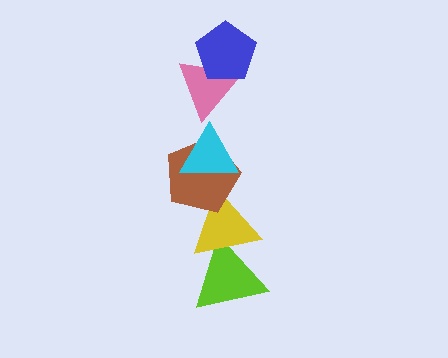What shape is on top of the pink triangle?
The blue pentagon is on top of the pink triangle.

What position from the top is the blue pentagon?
The blue pentagon is 1st from the top.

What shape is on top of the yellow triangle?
The brown pentagon is on top of the yellow triangle.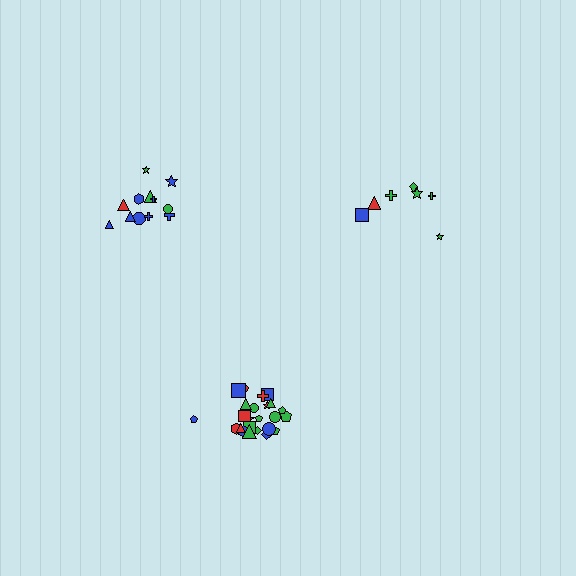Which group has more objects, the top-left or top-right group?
The top-left group.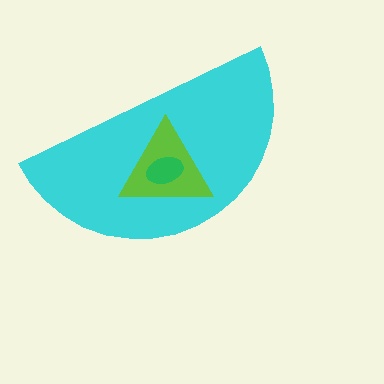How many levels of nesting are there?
3.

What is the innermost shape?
The green ellipse.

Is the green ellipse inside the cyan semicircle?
Yes.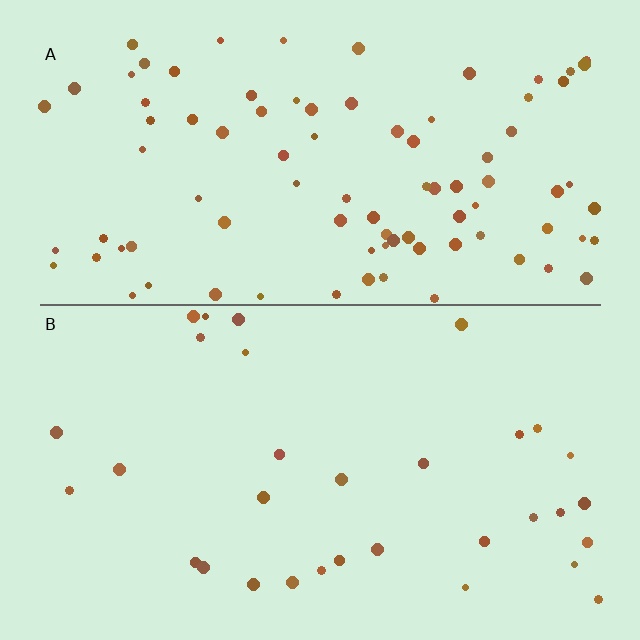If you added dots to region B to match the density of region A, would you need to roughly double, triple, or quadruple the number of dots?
Approximately triple.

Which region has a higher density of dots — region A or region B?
A (the top).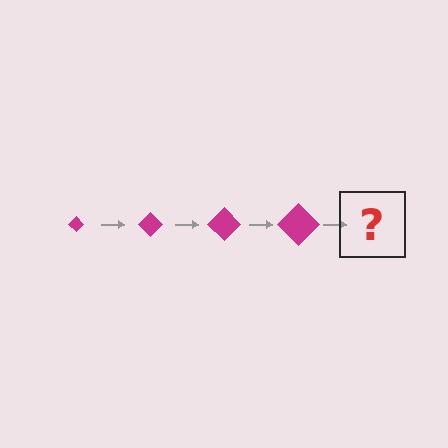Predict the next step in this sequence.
The next step is a magenta diamond, larger than the previous one.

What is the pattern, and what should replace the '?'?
The pattern is that the diamond gets progressively larger each step. The '?' should be a magenta diamond, larger than the previous one.